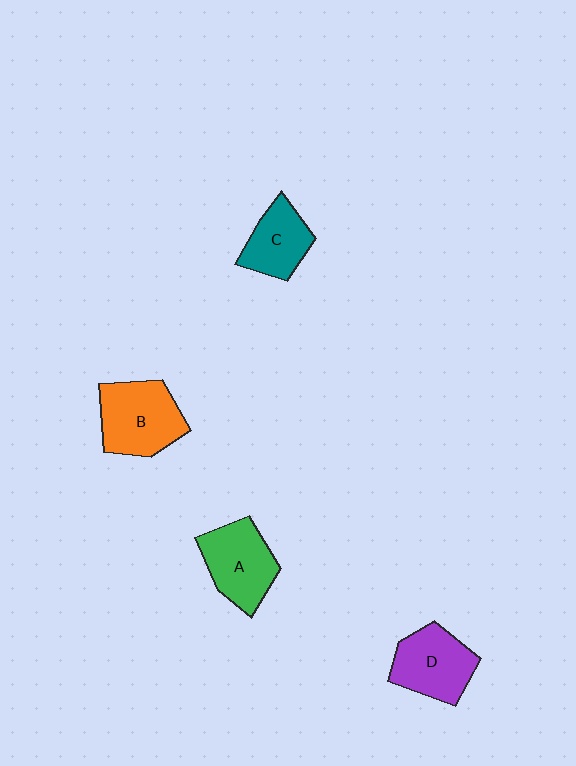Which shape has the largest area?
Shape B (orange).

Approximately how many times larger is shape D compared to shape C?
Approximately 1.2 times.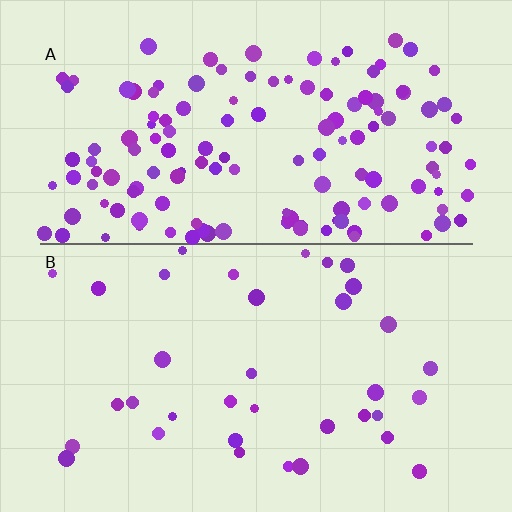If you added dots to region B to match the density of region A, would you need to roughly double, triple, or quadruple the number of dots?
Approximately quadruple.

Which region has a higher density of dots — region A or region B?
A (the top).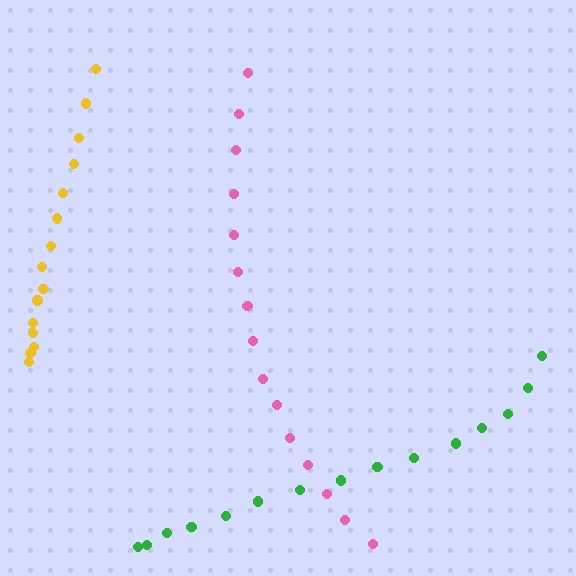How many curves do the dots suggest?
There are 3 distinct paths.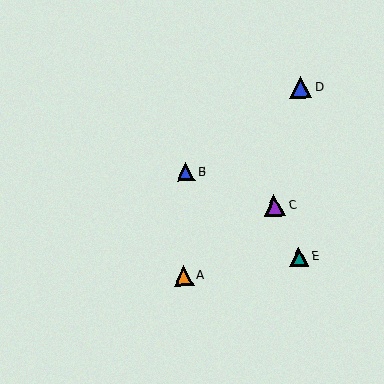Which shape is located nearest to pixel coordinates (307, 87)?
The blue triangle (labeled D) at (301, 87) is nearest to that location.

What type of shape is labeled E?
Shape E is a teal triangle.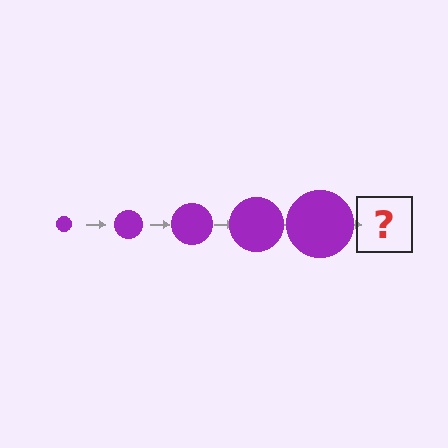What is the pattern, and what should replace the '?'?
The pattern is that the circle gets progressively larger each step. The '?' should be a purple circle, larger than the previous one.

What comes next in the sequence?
The next element should be a purple circle, larger than the previous one.